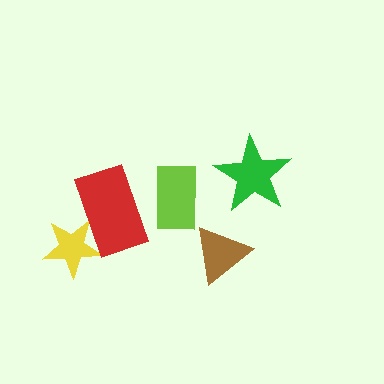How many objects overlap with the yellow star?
1 object overlaps with the yellow star.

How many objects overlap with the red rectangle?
1 object overlaps with the red rectangle.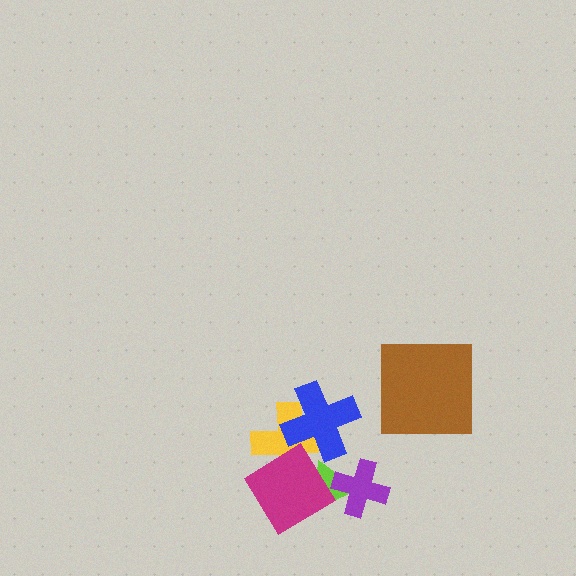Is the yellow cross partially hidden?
Yes, it is partially covered by another shape.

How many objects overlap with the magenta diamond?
3 objects overlap with the magenta diamond.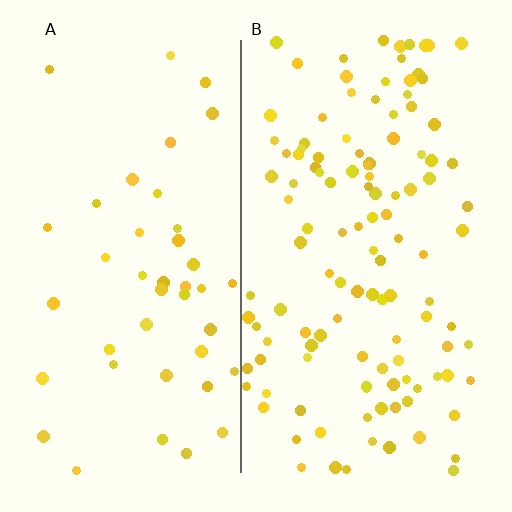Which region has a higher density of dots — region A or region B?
B (the right).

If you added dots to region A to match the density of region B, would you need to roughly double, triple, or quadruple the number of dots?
Approximately triple.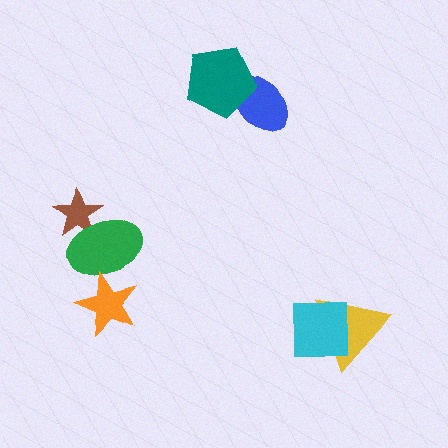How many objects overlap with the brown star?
1 object overlaps with the brown star.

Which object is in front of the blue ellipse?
The teal pentagon is in front of the blue ellipse.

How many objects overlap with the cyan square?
1 object overlaps with the cyan square.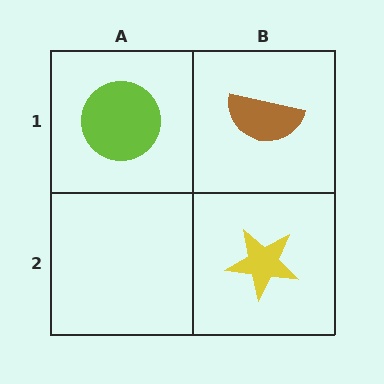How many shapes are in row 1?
2 shapes.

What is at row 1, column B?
A brown semicircle.